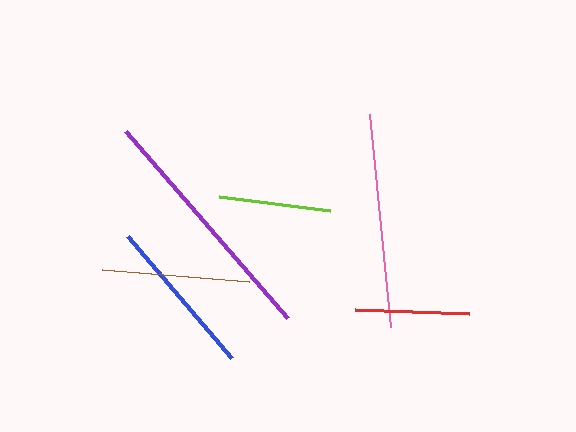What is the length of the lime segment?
The lime segment is approximately 111 pixels long.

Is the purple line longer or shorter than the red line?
The purple line is longer than the red line.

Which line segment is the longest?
The purple line is the longest at approximately 247 pixels.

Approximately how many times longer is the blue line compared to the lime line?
The blue line is approximately 1.4 times the length of the lime line.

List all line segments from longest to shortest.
From longest to shortest: purple, pink, blue, brown, red, lime.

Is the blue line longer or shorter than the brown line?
The blue line is longer than the brown line.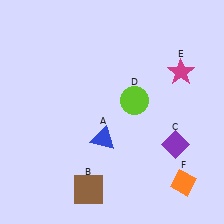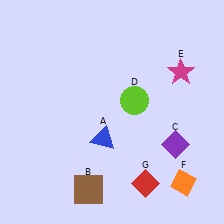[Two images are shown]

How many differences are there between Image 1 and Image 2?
There is 1 difference between the two images.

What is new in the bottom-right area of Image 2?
A red diamond (G) was added in the bottom-right area of Image 2.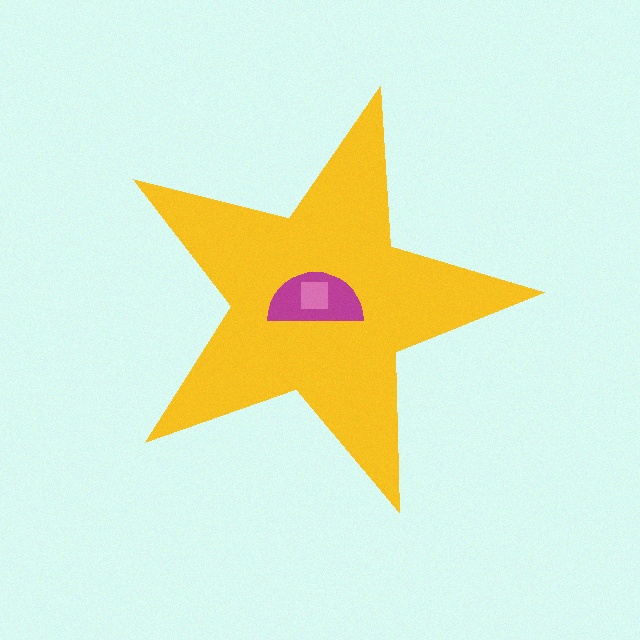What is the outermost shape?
The yellow star.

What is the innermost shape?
The pink square.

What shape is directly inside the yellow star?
The magenta semicircle.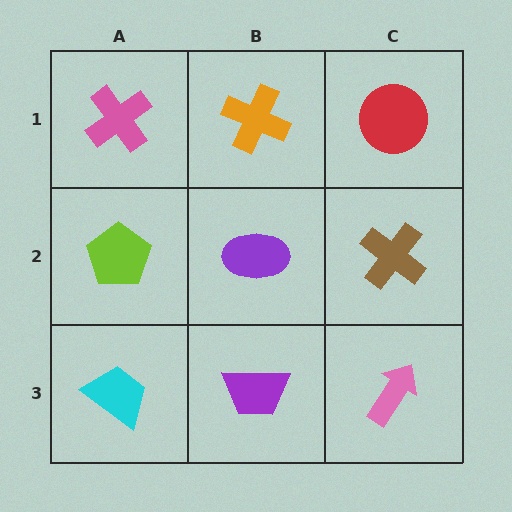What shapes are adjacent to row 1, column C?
A brown cross (row 2, column C), an orange cross (row 1, column B).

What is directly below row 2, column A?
A cyan trapezoid.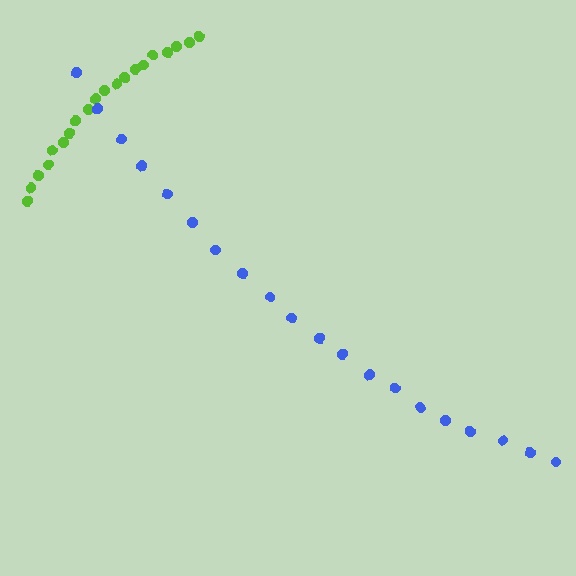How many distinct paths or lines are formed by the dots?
There are 2 distinct paths.